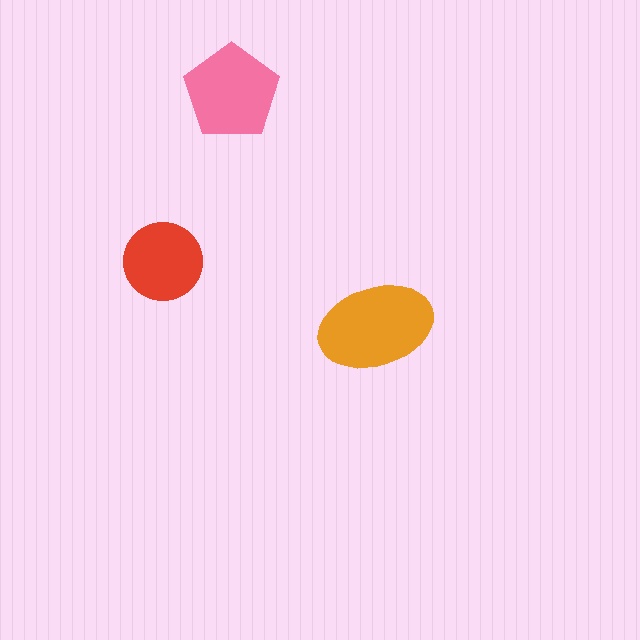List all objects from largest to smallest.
The orange ellipse, the pink pentagon, the red circle.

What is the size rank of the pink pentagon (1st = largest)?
2nd.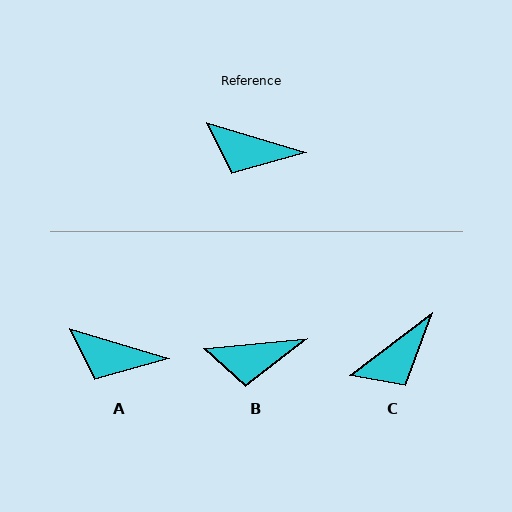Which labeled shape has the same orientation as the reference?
A.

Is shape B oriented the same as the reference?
No, it is off by about 22 degrees.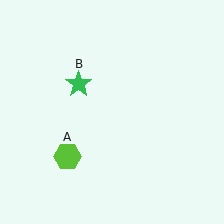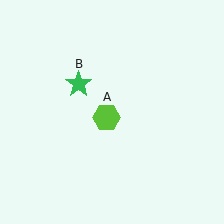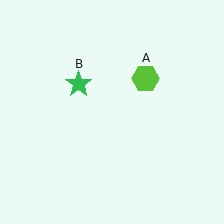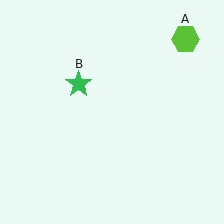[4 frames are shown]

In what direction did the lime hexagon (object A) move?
The lime hexagon (object A) moved up and to the right.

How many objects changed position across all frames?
1 object changed position: lime hexagon (object A).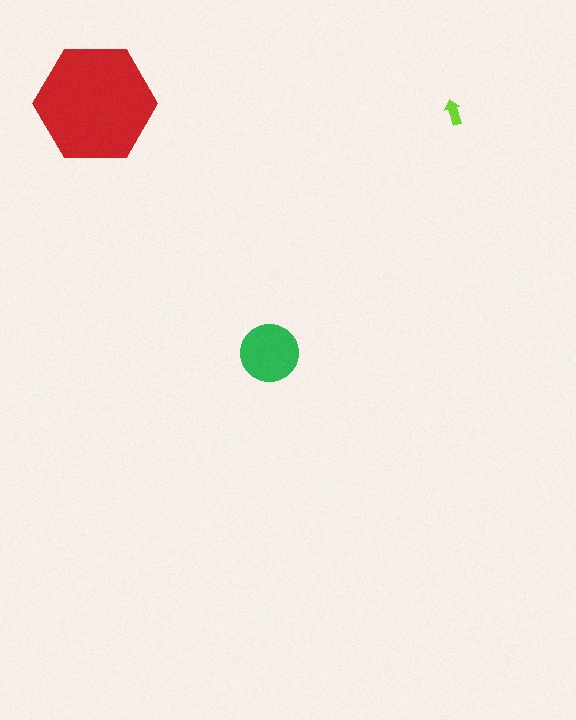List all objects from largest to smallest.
The red hexagon, the green circle, the lime arrow.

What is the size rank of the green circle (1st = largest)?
2nd.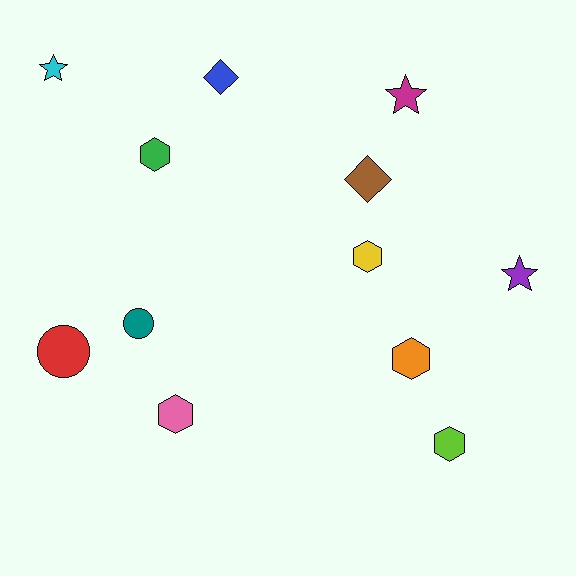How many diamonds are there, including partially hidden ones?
There are 2 diamonds.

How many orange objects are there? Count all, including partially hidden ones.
There is 1 orange object.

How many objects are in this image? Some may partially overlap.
There are 12 objects.